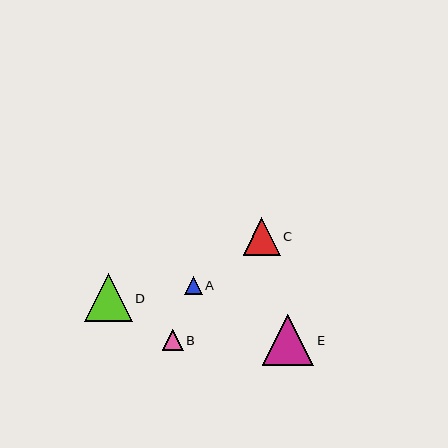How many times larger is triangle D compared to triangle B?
Triangle D is approximately 2.3 times the size of triangle B.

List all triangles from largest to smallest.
From largest to smallest: E, D, C, B, A.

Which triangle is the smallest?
Triangle A is the smallest with a size of approximately 18 pixels.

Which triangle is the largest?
Triangle E is the largest with a size of approximately 51 pixels.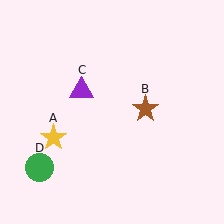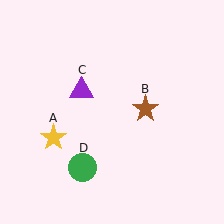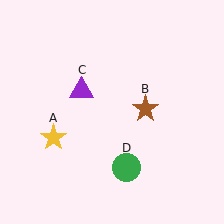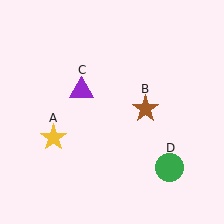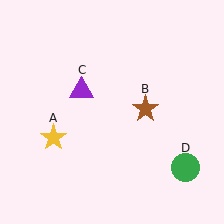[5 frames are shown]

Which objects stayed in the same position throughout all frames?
Yellow star (object A) and brown star (object B) and purple triangle (object C) remained stationary.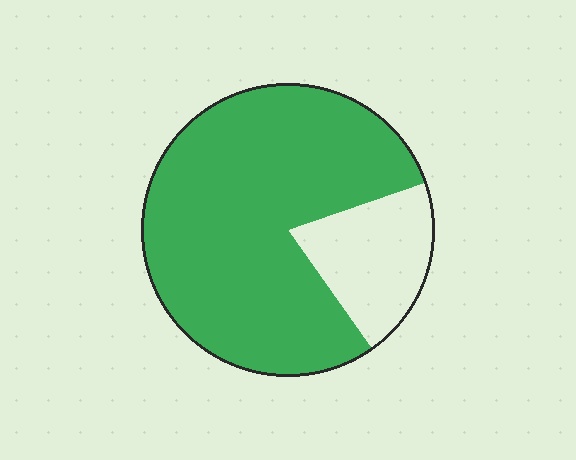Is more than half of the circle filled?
Yes.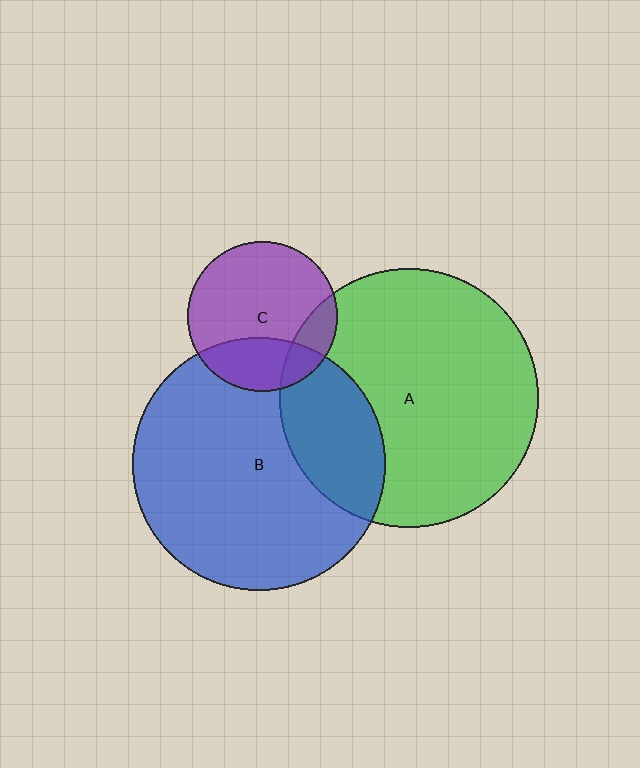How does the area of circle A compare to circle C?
Approximately 3.0 times.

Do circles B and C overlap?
Yes.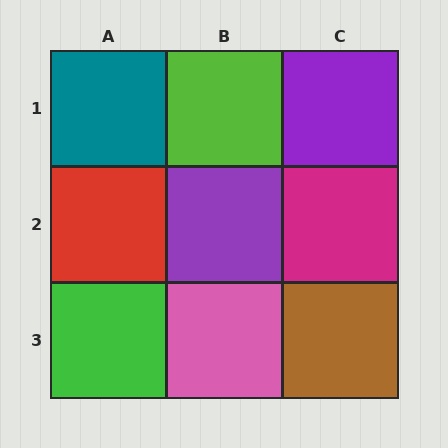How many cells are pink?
1 cell is pink.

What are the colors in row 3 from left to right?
Green, pink, brown.